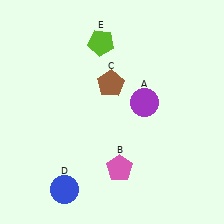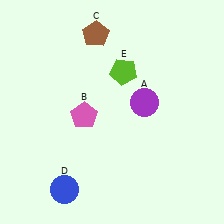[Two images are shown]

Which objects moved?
The objects that moved are: the pink pentagon (B), the brown pentagon (C), the lime pentagon (E).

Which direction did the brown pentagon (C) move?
The brown pentagon (C) moved up.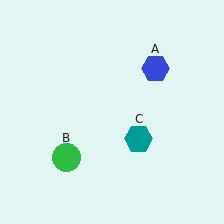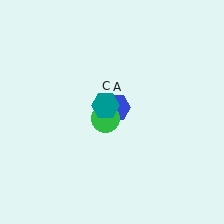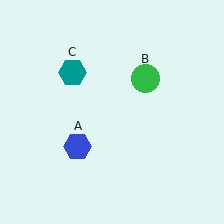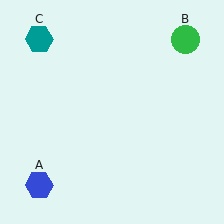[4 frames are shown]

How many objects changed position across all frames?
3 objects changed position: blue hexagon (object A), green circle (object B), teal hexagon (object C).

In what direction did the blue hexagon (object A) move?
The blue hexagon (object A) moved down and to the left.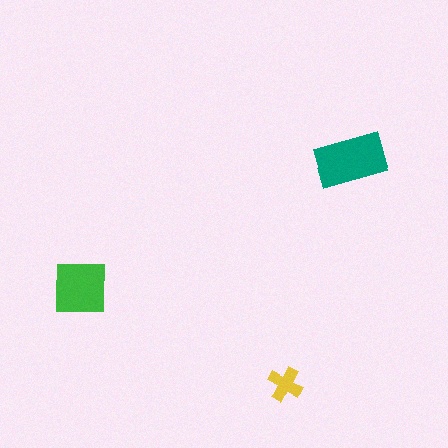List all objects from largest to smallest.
The teal rectangle, the green square, the yellow cross.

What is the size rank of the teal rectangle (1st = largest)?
1st.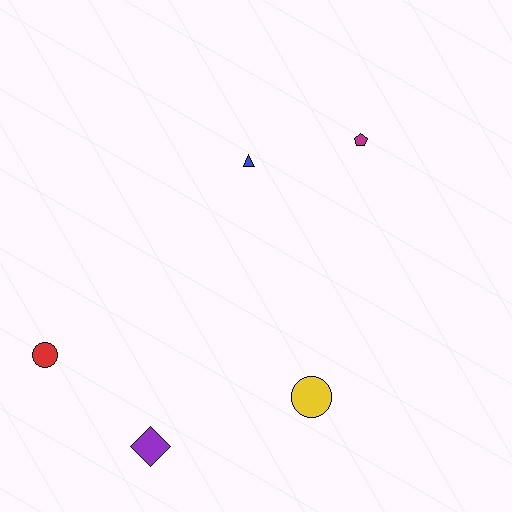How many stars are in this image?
There are no stars.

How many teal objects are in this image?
There are no teal objects.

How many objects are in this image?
There are 5 objects.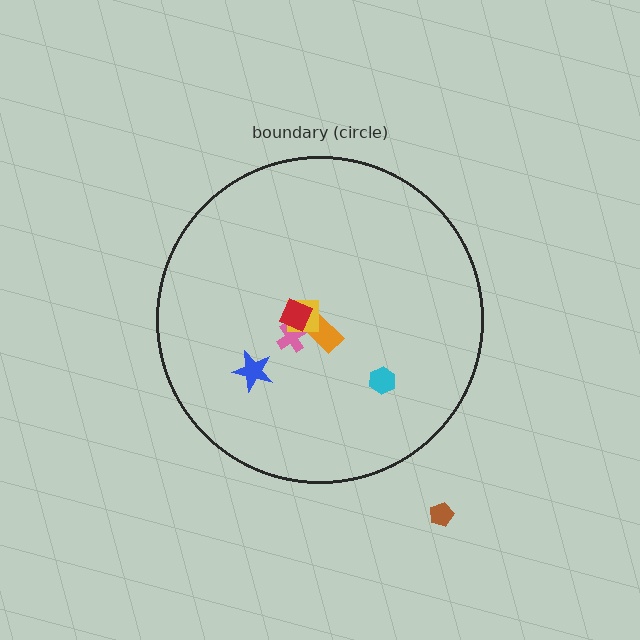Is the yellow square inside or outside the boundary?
Inside.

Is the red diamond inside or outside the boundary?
Inside.